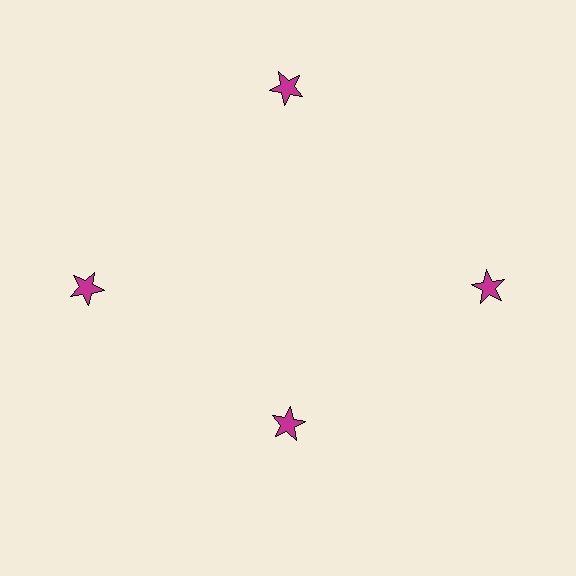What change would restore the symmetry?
The symmetry would be restored by moving it outward, back onto the ring so that all 4 stars sit at equal angles and equal distance from the center.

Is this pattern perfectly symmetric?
No. The 4 magenta stars are arranged in a ring, but one element near the 6 o'clock position is pulled inward toward the center, breaking the 4-fold rotational symmetry.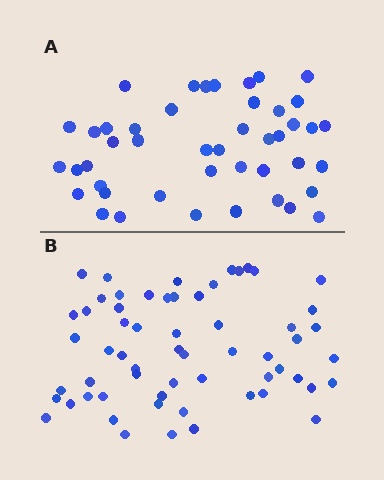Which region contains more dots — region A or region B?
Region B (the bottom region) has more dots.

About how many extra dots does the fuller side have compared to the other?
Region B has approximately 15 more dots than region A.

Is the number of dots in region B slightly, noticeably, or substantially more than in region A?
Region B has noticeably more, but not dramatically so. The ratio is roughly 1.3 to 1.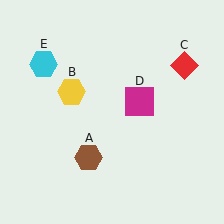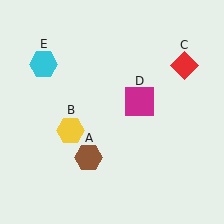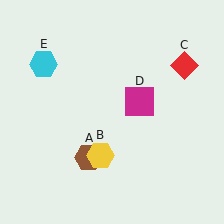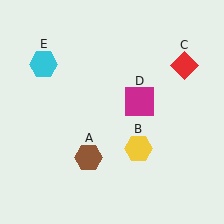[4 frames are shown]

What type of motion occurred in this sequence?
The yellow hexagon (object B) rotated counterclockwise around the center of the scene.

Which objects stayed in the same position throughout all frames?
Brown hexagon (object A) and red diamond (object C) and magenta square (object D) and cyan hexagon (object E) remained stationary.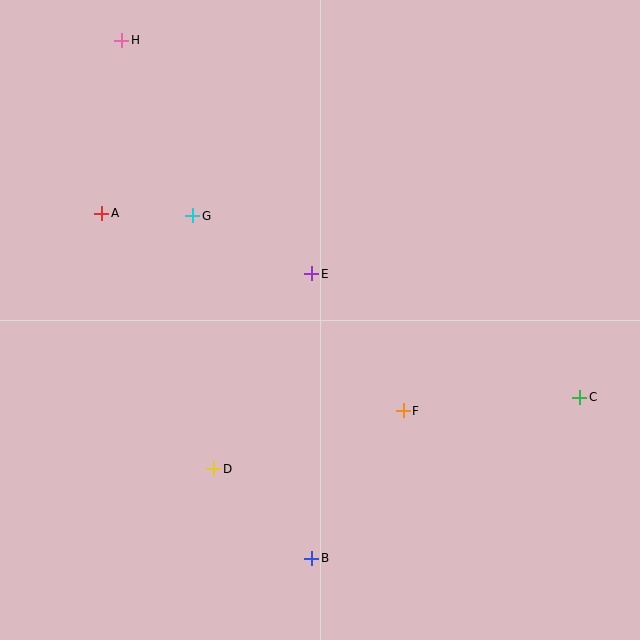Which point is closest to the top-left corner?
Point H is closest to the top-left corner.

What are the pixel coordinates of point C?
Point C is at (580, 397).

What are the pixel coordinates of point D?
Point D is at (214, 469).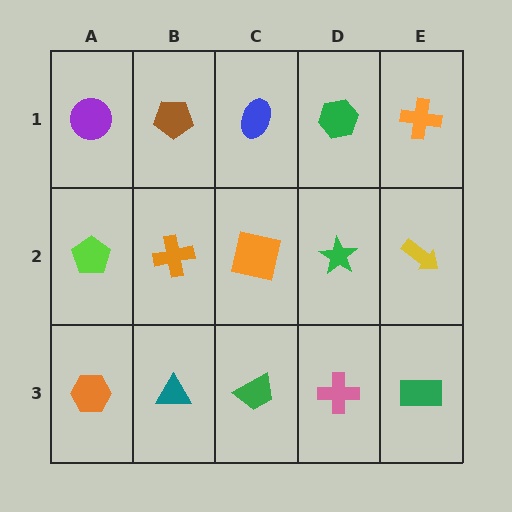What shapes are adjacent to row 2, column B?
A brown pentagon (row 1, column B), a teal triangle (row 3, column B), a lime pentagon (row 2, column A), an orange square (row 2, column C).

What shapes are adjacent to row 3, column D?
A green star (row 2, column D), a green trapezoid (row 3, column C), a green rectangle (row 3, column E).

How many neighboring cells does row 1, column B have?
3.